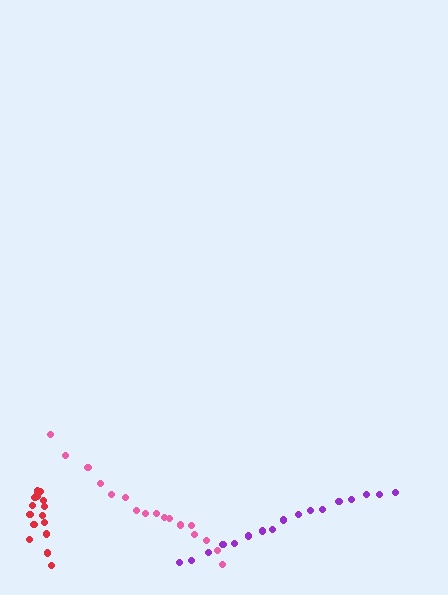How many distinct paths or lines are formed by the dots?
There are 3 distinct paths.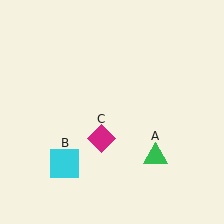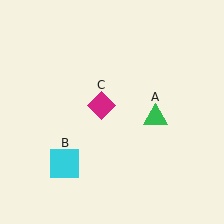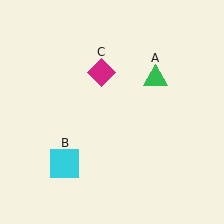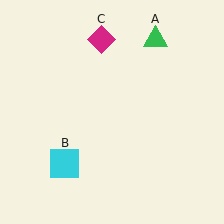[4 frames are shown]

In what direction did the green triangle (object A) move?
The green triangle (object A) moved up.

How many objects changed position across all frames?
2 objects changed position: green triangle (object A), magenta diamond (object C).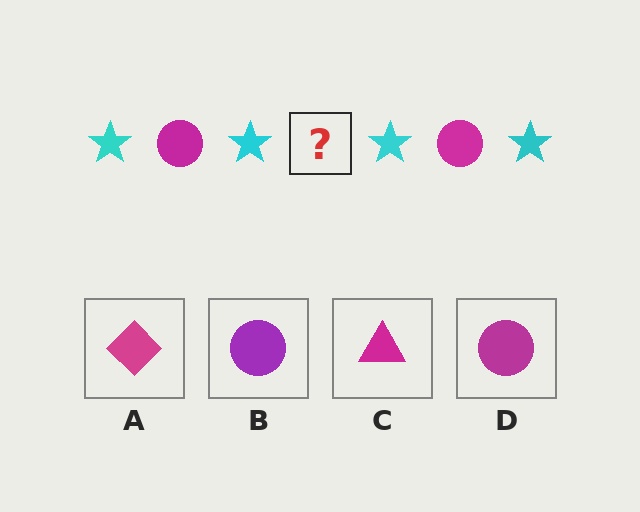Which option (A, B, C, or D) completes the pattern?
D.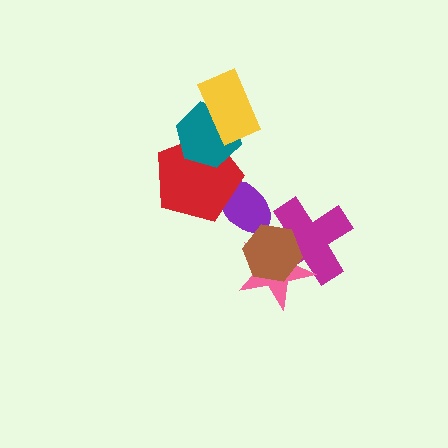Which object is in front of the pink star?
The brown hexagon is in front of the pink star.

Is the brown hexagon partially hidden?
No, no other shape covers it.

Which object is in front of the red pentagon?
The teal hexagon is in front of the red pentagon.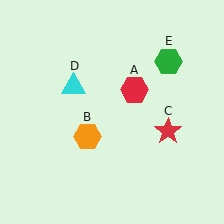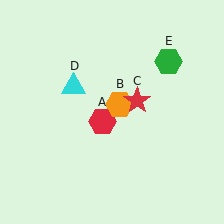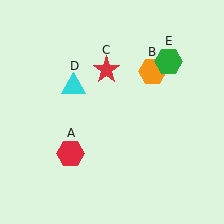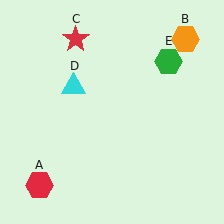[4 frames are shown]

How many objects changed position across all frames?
3 objects changed position: red hexagon (object A), orange hexagon (object B), red star (object C).